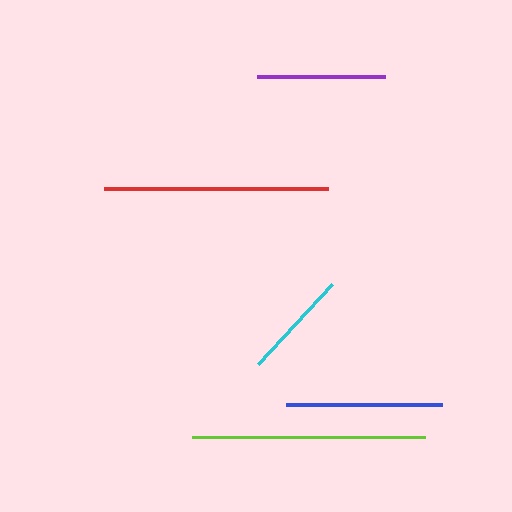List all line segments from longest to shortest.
From longest to shortest: lime, red, blue, purple, cyan.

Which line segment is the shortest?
The cyan line is the shortest at approximately 109 pixels.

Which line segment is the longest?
The lime line is the longest at approximately 233 pixels.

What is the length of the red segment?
The red segment is approximately 224 pixels long.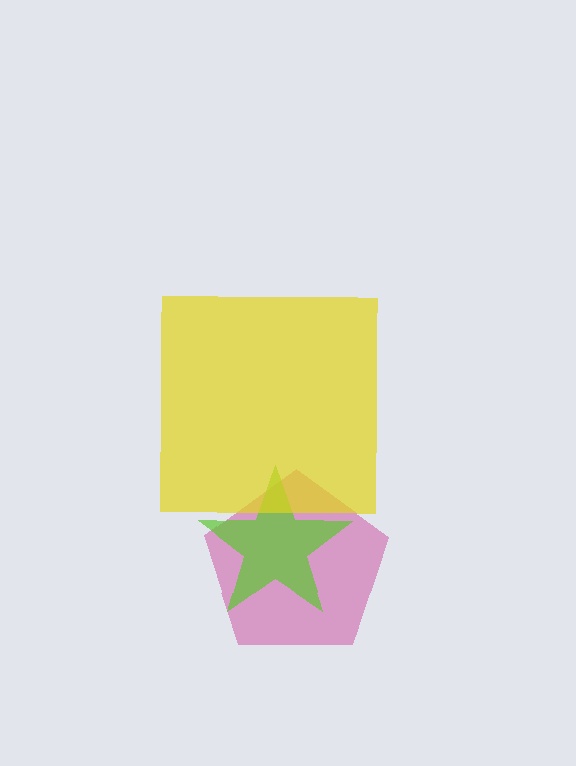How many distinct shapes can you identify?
There are 3 distinct shapes: a magenta pentagon, a lime star, a yellow square.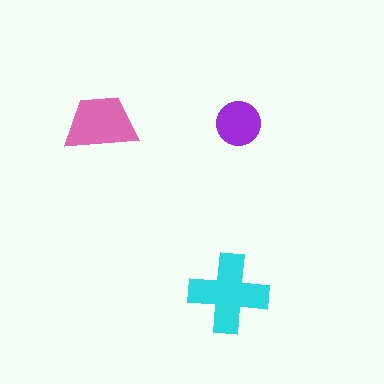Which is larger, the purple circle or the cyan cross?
The cyan cross.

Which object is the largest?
The cyan cross.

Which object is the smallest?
The purple circle.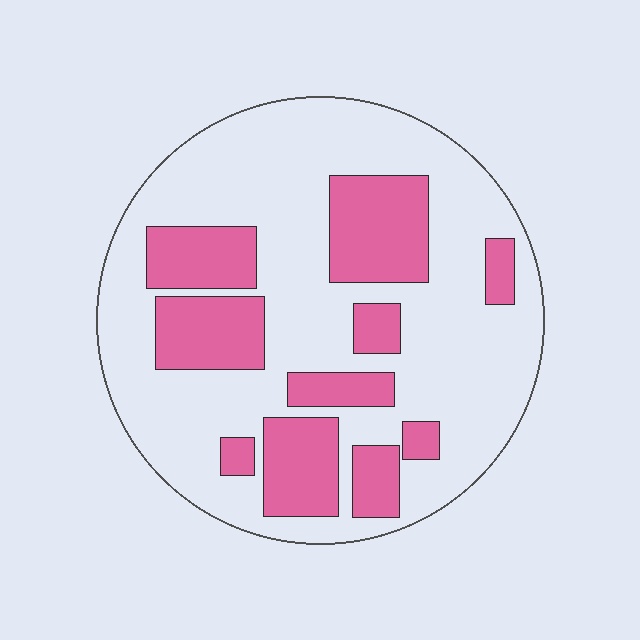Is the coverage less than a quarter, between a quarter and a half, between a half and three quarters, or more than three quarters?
Between a quarter and a half.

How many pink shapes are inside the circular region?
10.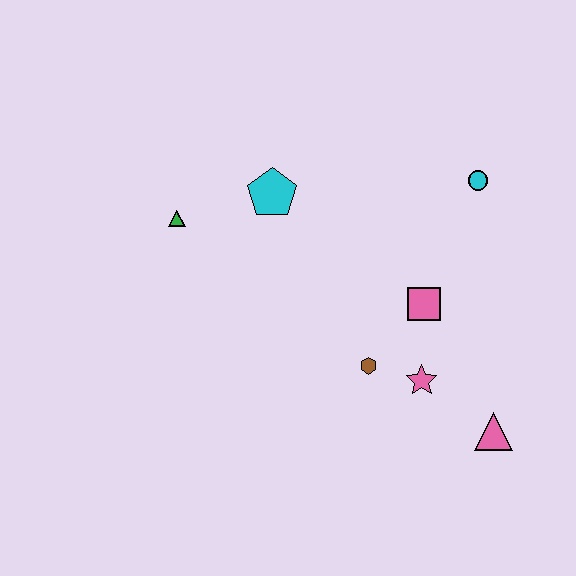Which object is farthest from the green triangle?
The pink triangle is farthest from the green triangle.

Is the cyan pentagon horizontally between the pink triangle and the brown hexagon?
No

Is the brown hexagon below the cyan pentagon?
Yes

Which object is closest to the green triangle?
The cyan pentagon is closest to the green triangle.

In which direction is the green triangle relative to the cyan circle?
The green triangle is to the left of the cyan circle.